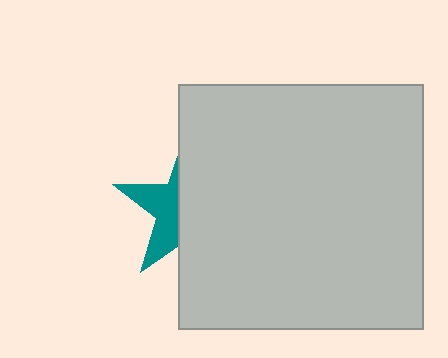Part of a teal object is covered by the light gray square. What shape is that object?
It is a star.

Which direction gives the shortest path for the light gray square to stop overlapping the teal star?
Moving right gives the shortest separation.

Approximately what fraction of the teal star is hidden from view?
Roughly 62% of the teal star is hidden behind the light gray square.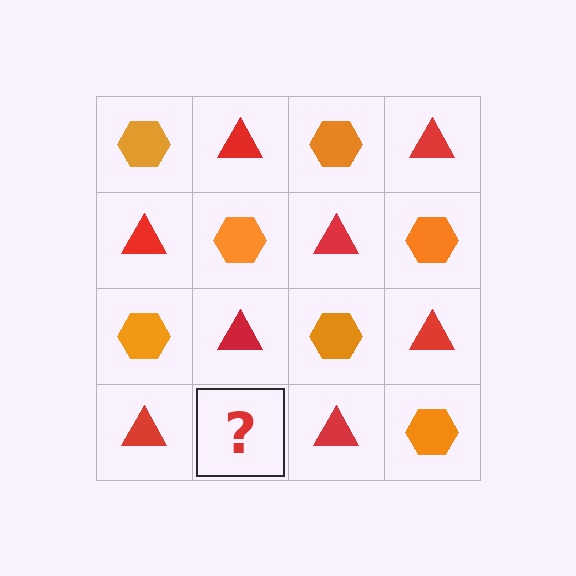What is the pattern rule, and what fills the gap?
The rule is that it alternates orange hexagon and red triangle in a checkerboard pattern. The gap should be filled with an orange hexagon.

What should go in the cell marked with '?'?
The missing cell should contain an orange hexagon.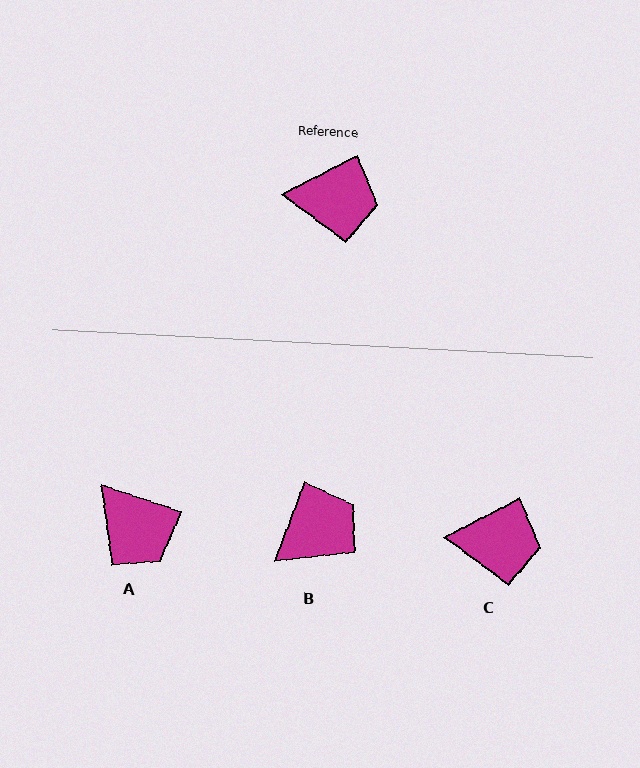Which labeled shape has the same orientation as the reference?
C.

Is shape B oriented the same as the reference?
No, it is off by about 43 degrees.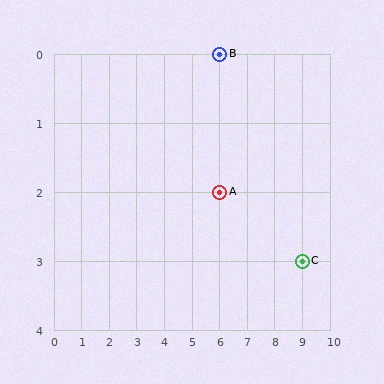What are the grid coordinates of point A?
Point A is at grid coordinates (6, 2).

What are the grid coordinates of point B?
Point B is at grid coordinates (6, 0).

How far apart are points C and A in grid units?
Points C and A are 3 columns and 1 row apart (about 3.2 grid units diagonally).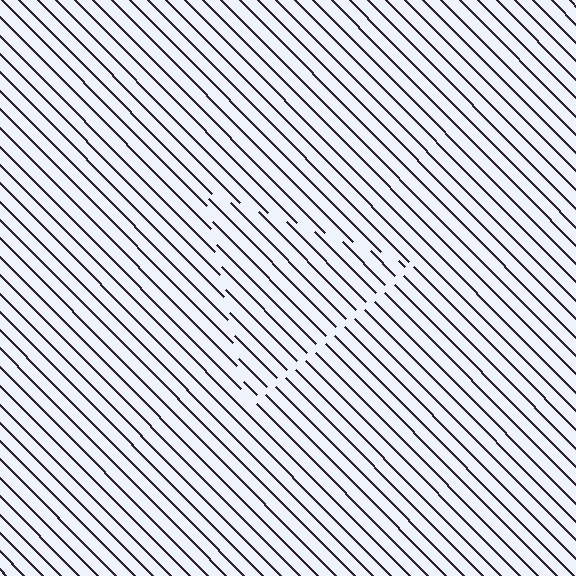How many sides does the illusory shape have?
3 sides — the line-ends trace a triangle.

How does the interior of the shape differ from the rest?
The interior of the shape contains the same grating, shifted by half a period — the contour is defined by the phase discontinuity where line-ends from the inner and outer gratings abut.